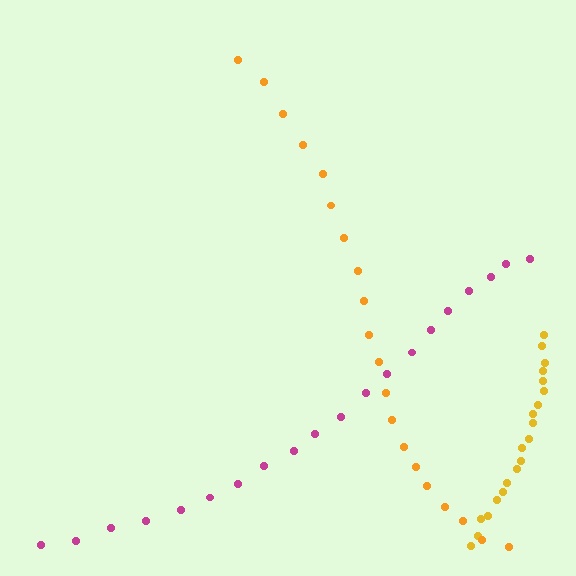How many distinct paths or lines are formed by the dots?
There are 3 distinct paths.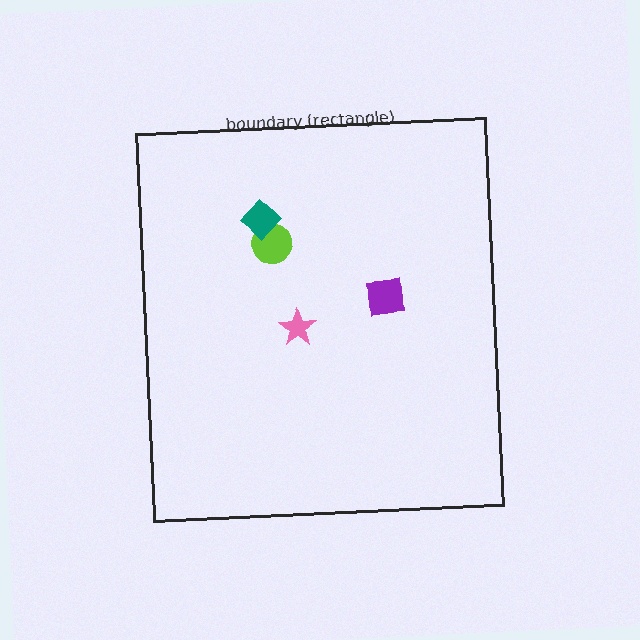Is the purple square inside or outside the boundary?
Inside.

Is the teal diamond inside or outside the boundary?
Inside.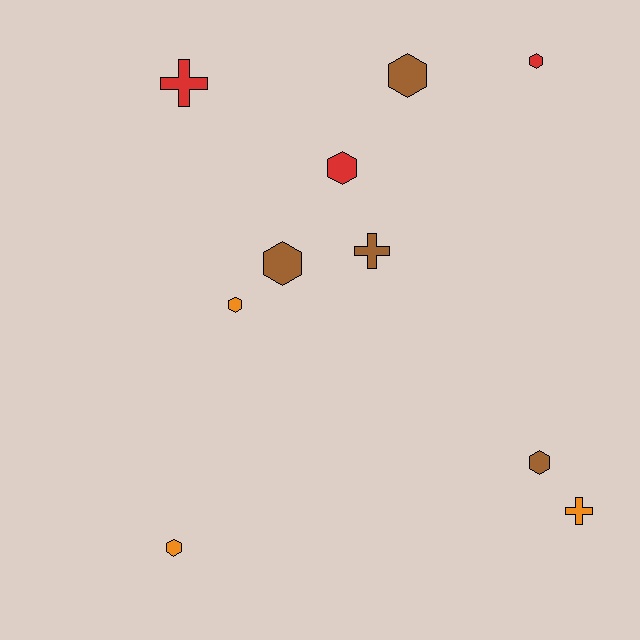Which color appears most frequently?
Brown, with 4 objects.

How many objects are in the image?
There are 10 objects.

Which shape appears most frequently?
Hexagon, with 7 objects.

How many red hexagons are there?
There are 2 red hexagons.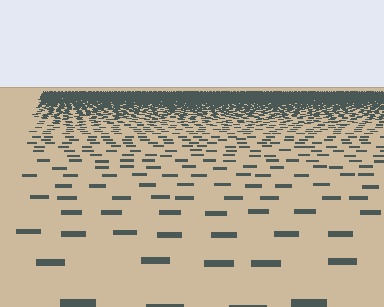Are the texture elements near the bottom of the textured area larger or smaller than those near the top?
Larger. Near the bottom, elements are closer to the viewer and appear at a bigger on-screen size.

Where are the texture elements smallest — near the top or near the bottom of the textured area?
Near the top.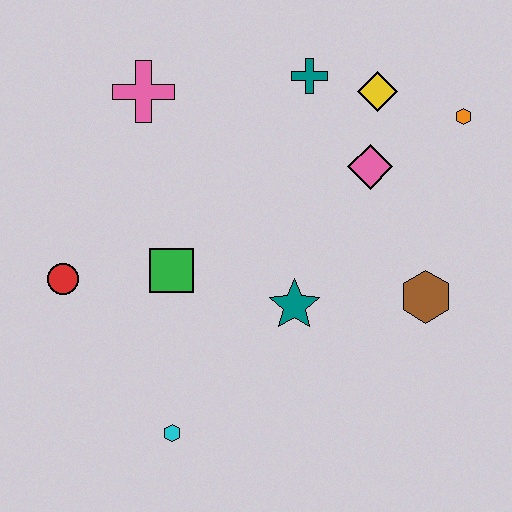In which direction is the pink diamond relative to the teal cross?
The pink diamond is below the teal cross.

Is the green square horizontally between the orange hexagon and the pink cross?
Yes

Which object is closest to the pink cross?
The teal cross is closest to the pink cross.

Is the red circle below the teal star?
No